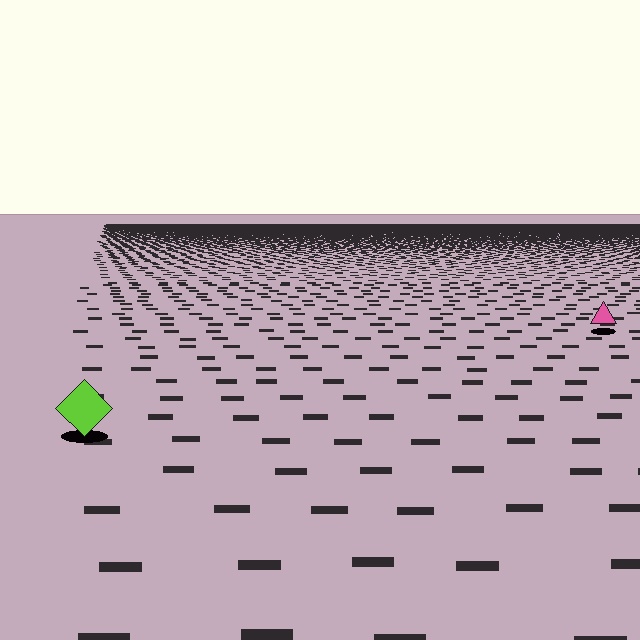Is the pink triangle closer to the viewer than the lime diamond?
No. The lime diamond is closer — you can tell from the texture gradient: the ground texture is coarser near it.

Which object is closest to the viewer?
The lime diamond is closest. The texture marks near it are larger and more spread out.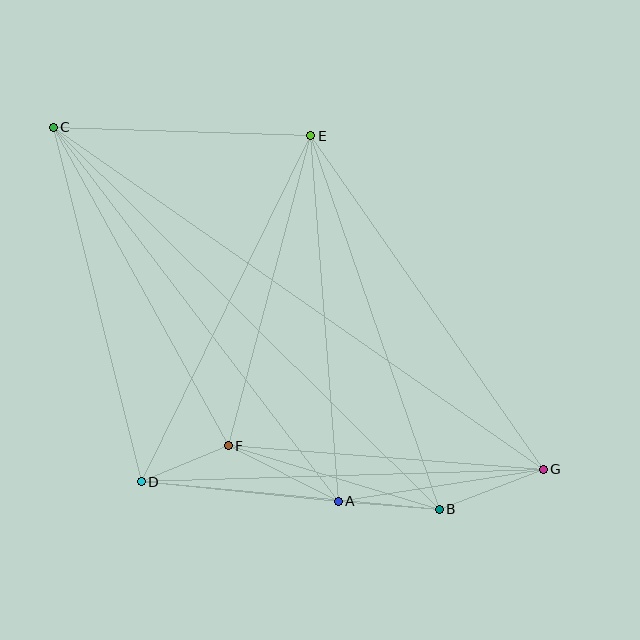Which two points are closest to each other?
Points D and F are closest to each other.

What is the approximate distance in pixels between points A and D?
The distance between A and D is approximately 198 pixels.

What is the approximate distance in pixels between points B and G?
The distance between B and G is approximately 111 pixels.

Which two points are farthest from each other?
Points C and G are farthest from each other.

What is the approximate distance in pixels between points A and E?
The distance between A and E is approximately 367 pixels.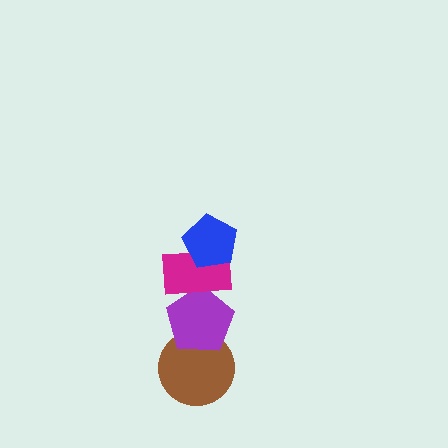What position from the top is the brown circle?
The brown circle is 4th from the top.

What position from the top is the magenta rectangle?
The magenta rectangle is 2nd from the top.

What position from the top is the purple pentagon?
The purple pentagon is 3rd from the top.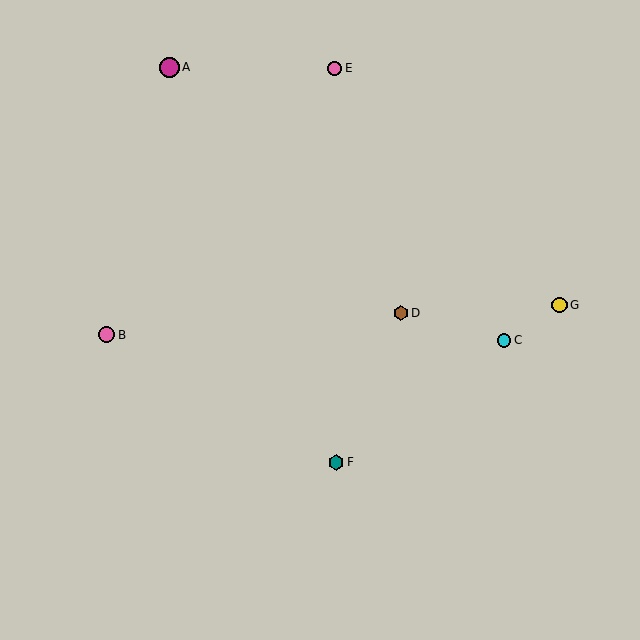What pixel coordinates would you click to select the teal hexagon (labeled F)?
Click at (336, 462) to select the teal hexagon F.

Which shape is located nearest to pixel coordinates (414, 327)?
The brown hexagon (labeled D) at (401, 313) is nearest to that location.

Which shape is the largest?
The magenta circle (labeled A) is the largest.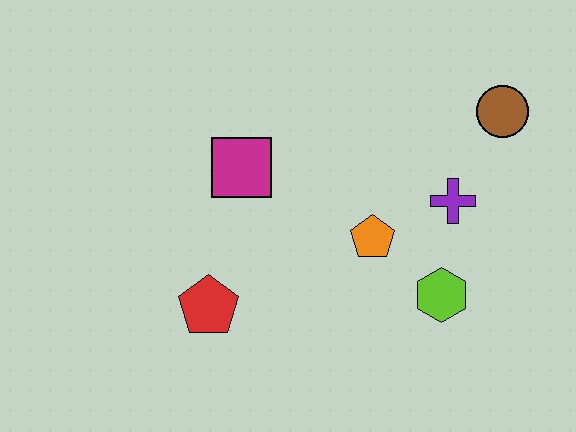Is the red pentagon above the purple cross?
No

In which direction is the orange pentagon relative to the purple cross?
The orange pentagon is to the left of the purple cross.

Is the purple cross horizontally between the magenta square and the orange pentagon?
No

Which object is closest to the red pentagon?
The magenta square is closest to the red pentagon.